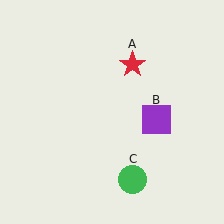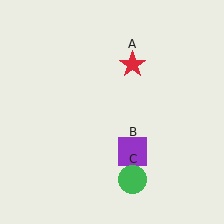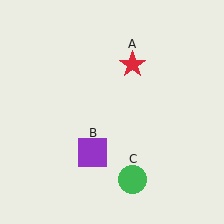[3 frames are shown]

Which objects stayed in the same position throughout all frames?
Red star (object A) and green circle (object C) remained stationary.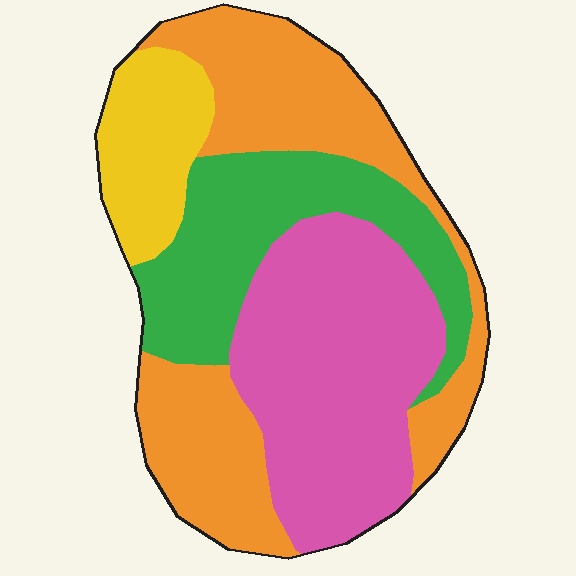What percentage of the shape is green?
Green covers roughly 20% of the shape.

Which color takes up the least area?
Yellow, at roughly 10%.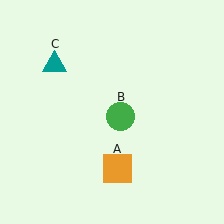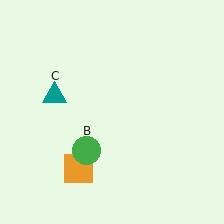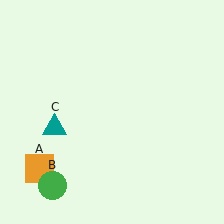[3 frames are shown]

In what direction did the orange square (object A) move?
The orange square (object A) moved left.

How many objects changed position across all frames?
3 objects changed position: orange square (object A), green circle (object B), teal triangle (object C).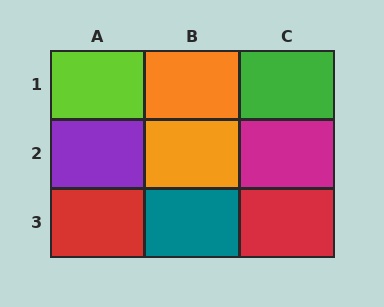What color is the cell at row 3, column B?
Teal.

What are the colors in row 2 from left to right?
Purple, orange, magenta.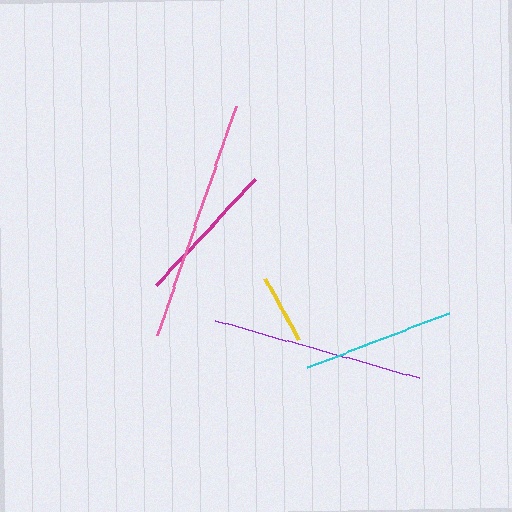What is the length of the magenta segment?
The magenta segment is approximately 145 pixels long.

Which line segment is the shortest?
The yellow line is the shortest at approximately 70 pixels.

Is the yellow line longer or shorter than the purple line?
The purple line is longer than the yellow line.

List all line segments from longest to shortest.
From longest to shortest: pink, purple, cyan, magenta, yellow.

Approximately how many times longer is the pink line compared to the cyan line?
The pink line is approximately 1.6 times the length of the cyan line.